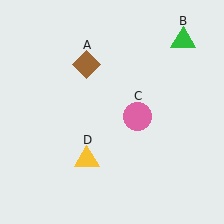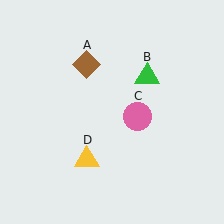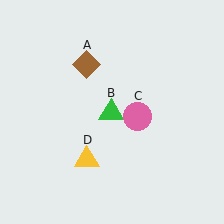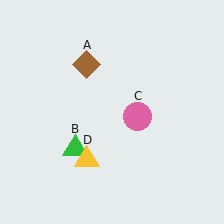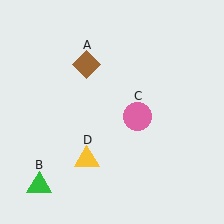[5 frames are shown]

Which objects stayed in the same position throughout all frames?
Brown diamond (object A) and pink circle (object C) and yellow triangle (object D) remained stationary.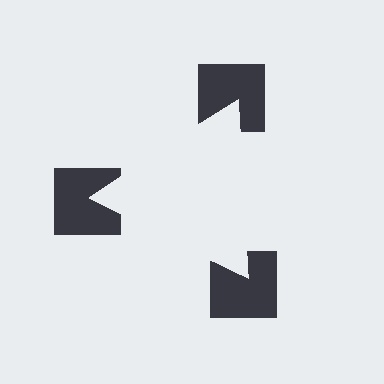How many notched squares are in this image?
There are 3 — one at each vertex of the illusory triangle.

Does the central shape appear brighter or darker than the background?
It typically appears slightly brighter than the background, even though no actual brightness change is drawn.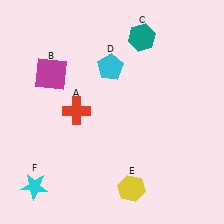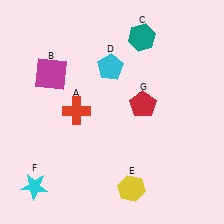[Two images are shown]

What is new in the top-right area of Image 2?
A red pentagon (G) was added in the top-right area of Image 2.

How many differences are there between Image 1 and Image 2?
There is 1 difference between the two images.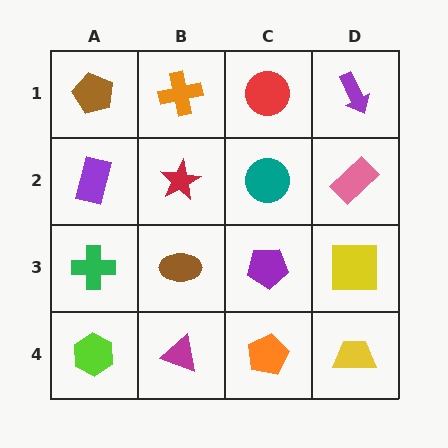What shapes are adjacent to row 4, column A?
A green cross (row 3, column A), a magenta triangle (row 4, column B).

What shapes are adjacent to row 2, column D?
A purple arrow (row 1, column D), a yellow square (row 3, column D), a teal circle (row 2, column C).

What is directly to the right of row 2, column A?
A red star.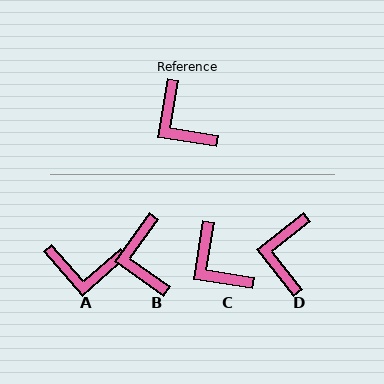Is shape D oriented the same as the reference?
No, it is off by about 43 degrees.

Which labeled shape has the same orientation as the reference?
C.